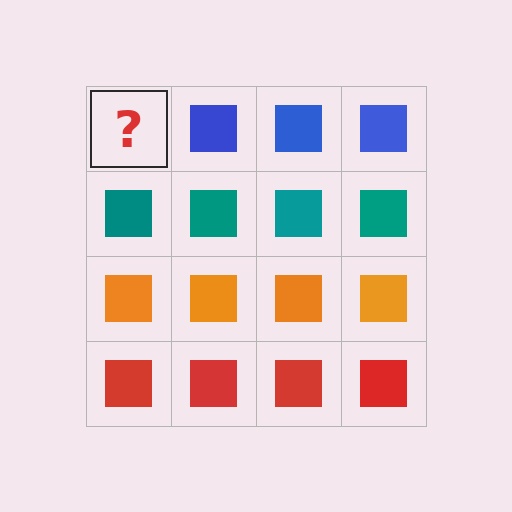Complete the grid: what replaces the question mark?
The question mark should be replaced with a blue square.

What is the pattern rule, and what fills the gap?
The rule is that each row has a consistent color. The gap should be filled with a blue square.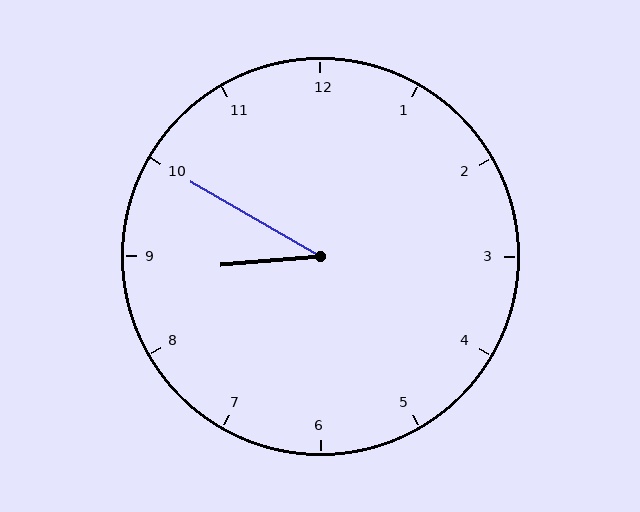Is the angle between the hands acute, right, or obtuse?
It is acute.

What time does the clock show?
8:50.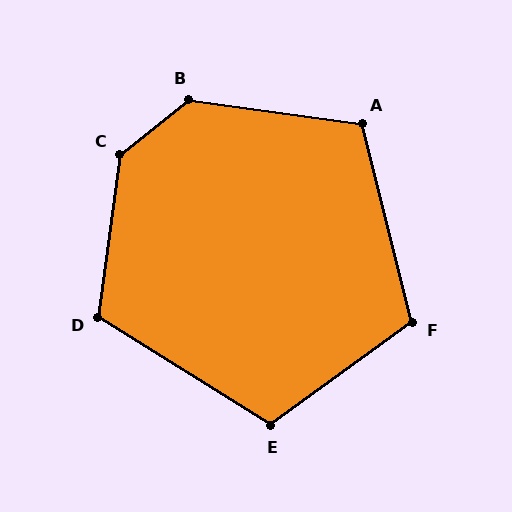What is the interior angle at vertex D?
Approximately 114 degrees (obtuse).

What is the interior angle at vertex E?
Approximately 112 degrees (obtuse).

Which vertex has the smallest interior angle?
A, at approximately 112 degrees.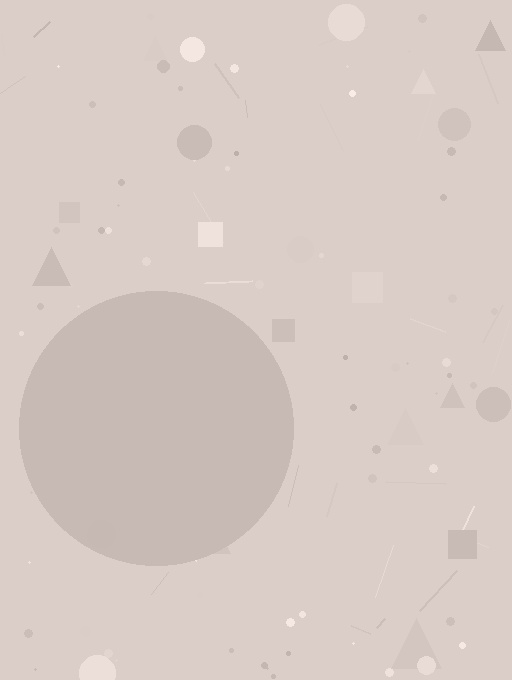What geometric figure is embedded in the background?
A circle is embedded in the background.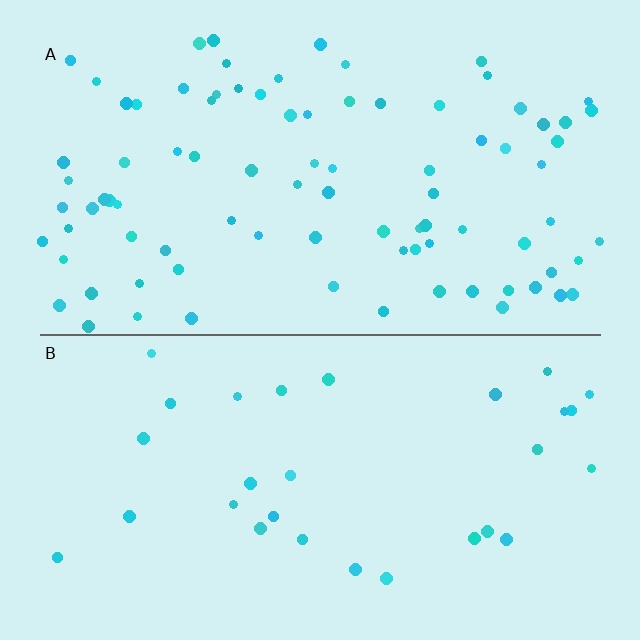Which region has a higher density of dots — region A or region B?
A (the top).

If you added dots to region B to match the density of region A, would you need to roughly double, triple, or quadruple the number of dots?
Approximately triple.